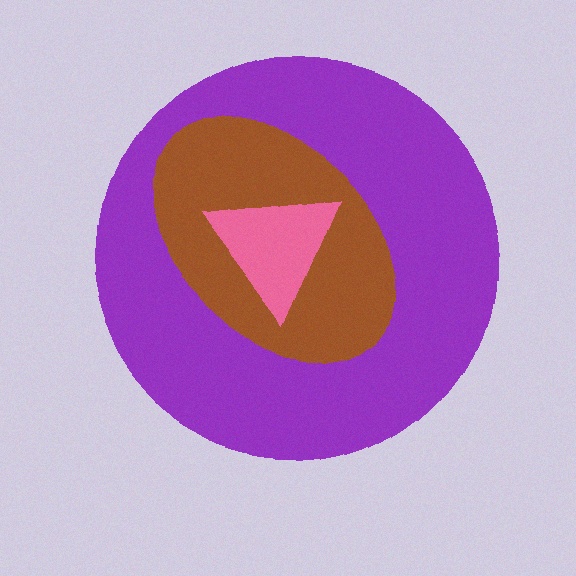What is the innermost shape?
The pink triangle.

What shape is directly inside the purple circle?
The brown ellipse.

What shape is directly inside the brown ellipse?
The pink triangle.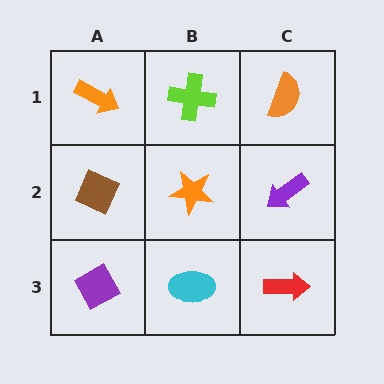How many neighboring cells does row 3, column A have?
2.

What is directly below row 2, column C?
A red arrow.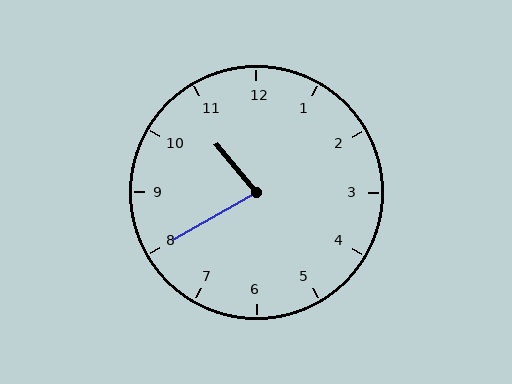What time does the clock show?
10:40.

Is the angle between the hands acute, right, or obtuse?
It is acute.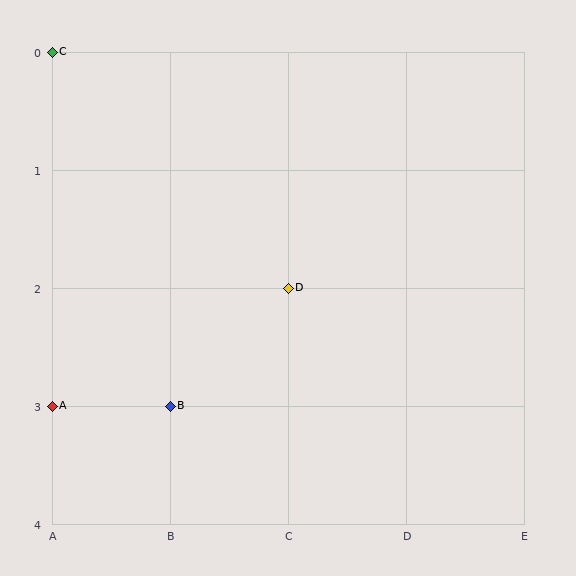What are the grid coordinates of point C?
Point C is at grid coordinates (A, 0).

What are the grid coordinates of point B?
Point B is at grid coordinates (B, 3).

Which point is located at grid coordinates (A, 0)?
Point C is at (A, 0).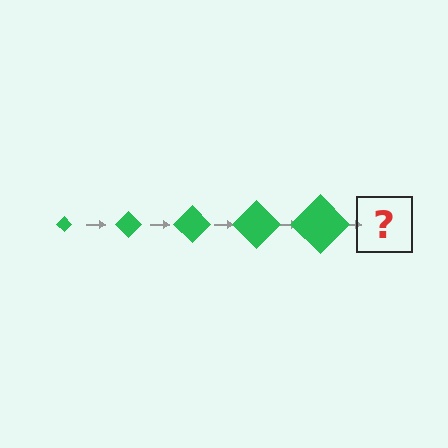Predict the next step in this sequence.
The next step is a green diamond, larger than the previous one.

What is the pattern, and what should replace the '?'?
The pattern is that the diamond gets progressively larger each step. The '?' should be a green diamond, larger than the previous one.